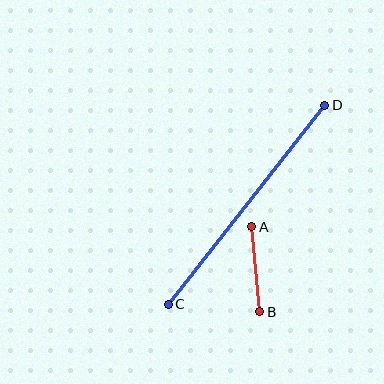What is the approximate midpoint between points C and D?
The midpoint is at approximately (246, 205) pixels.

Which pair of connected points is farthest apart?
Points C and D are farthest apart.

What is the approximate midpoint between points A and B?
The midpoint is at approximately (256, 269) pixels.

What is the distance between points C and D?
The distance is approximately 253 pixels.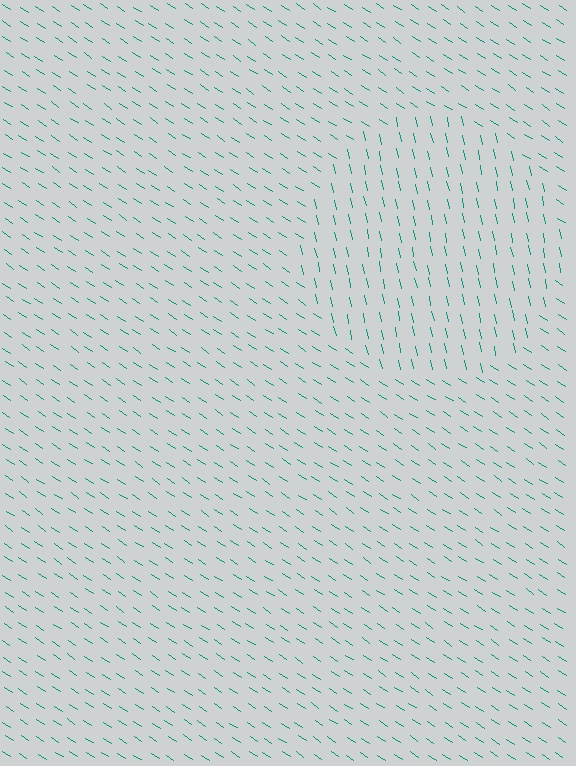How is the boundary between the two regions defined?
The boundary is defined purely by a change in line orientation (approximately 45 degrees difference). All lines are the same color and thickness.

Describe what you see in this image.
The image is filled with small teal line segments. A circle region in the image has lines oriented differently from the surrounding lines, creating a visible texture boundary.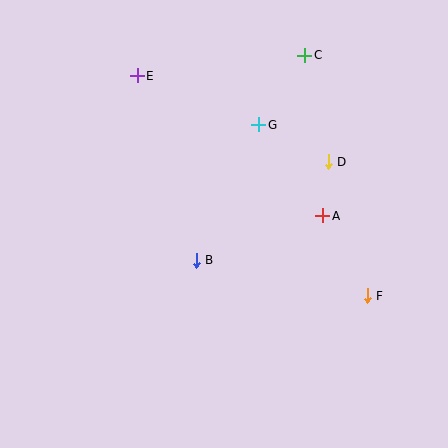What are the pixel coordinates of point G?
Point G is at (259, 125).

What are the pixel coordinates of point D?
Point D is at (328, 162).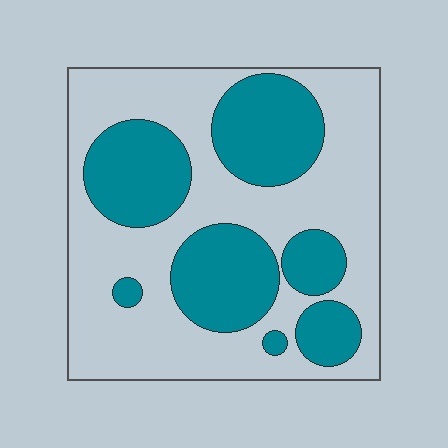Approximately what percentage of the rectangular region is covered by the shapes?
Approximately 40%.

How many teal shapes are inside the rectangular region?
7.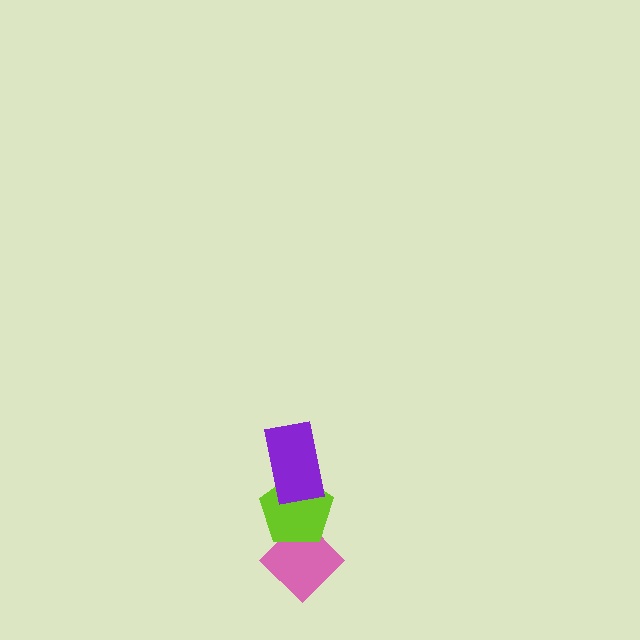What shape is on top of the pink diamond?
The lime pentagon is on top of the pink diamond.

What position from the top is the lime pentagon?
The lime pentagon is 2nd from the top.